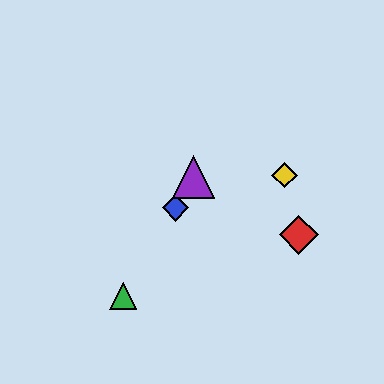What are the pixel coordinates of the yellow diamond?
The yellow diamond is at (284, 175).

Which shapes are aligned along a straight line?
The blue diamond, the green triangle, the purple triangle are aligned along a straight line.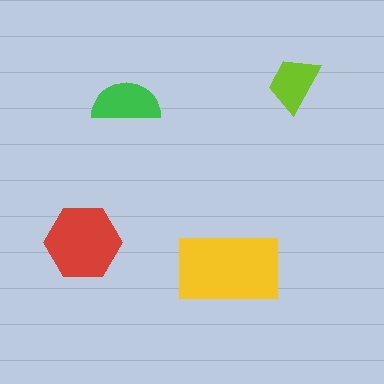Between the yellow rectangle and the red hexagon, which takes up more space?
The yellow rectangle.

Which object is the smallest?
The lime trapezoid.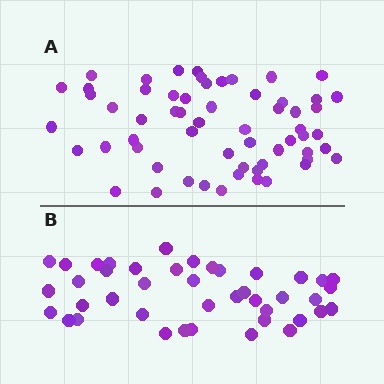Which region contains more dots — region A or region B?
Region A (the top region) has more dots.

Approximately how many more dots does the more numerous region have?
Region A has approximately 20 more dots than region B.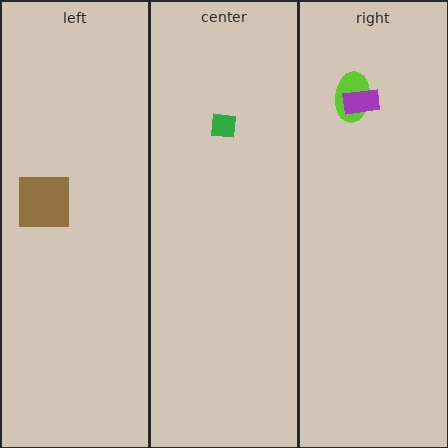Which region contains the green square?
The center region.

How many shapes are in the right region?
2.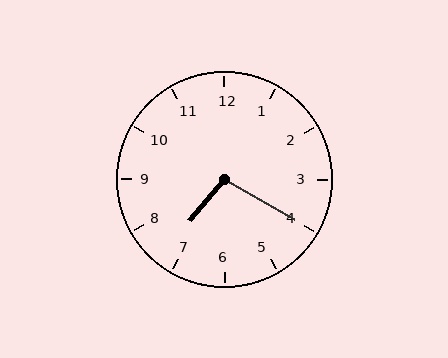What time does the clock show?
7:20.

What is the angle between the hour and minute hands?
Approximately 100 degrees.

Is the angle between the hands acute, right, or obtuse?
It is obtuse.